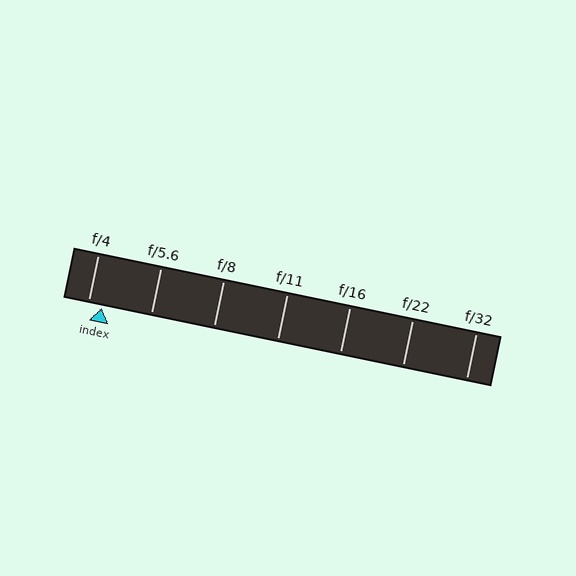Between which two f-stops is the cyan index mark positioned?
The index mark is between f/4 and f/5.6.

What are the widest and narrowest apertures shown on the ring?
The widest aperture shown is f/4 and the narrowest is f/32.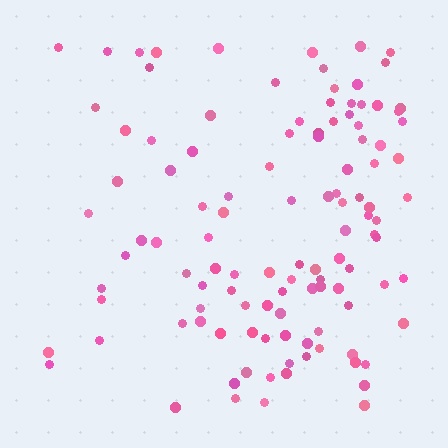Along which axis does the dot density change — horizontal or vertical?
Horizontal.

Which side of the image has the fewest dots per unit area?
The left.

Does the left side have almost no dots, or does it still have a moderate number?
Still a moderate number, just noticeably fewer than the right.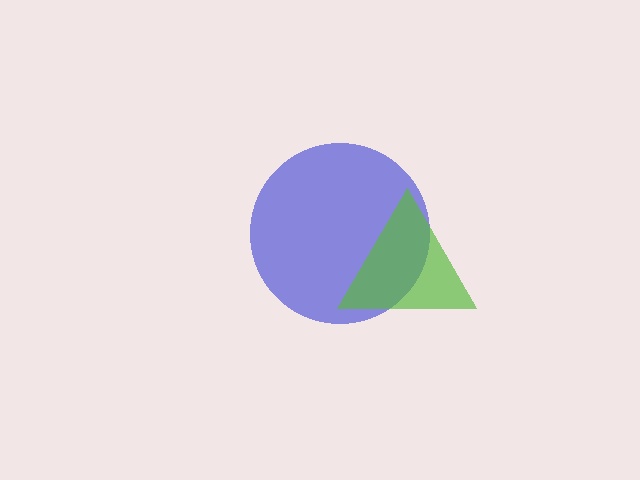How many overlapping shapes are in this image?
There are 2 overlapping shapes in the image.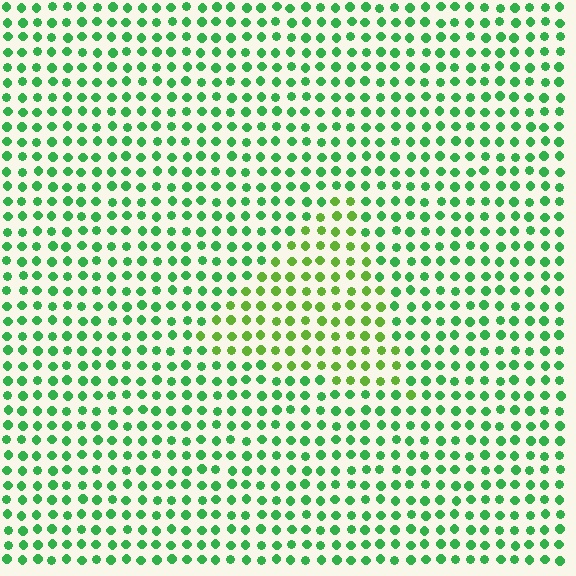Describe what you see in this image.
The image is filled with small green elements in a uniform arrangement. A triangle-shaped region is visible where the elements are tinted to a slightly different hue, forming a subtle color boundary.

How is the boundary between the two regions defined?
The boundary is defined purely by a slight shift in hue (about 34 degrees). Spacing, size, and orientation are identical on both sides.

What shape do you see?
I see a triangle.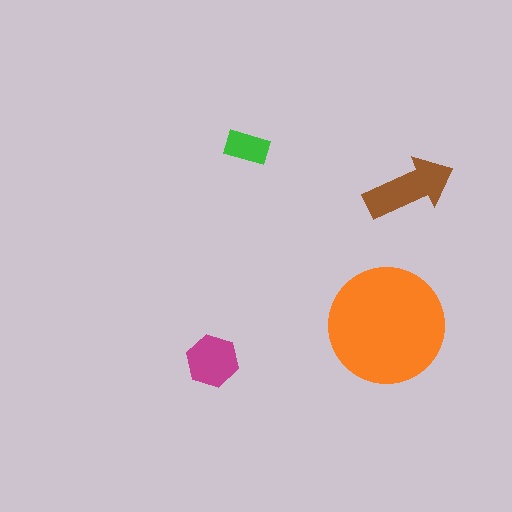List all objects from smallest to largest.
The green rectangle, the magenta hexagon, the brown arrow, the orange circle.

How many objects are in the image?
There are 4 objects in the image.